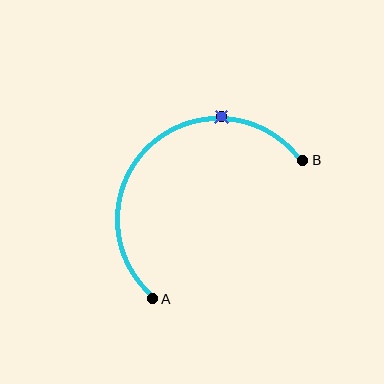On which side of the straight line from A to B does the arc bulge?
The arc bulges above and to the left of the straight line connecting A and B.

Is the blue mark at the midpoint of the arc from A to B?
No. The blue mark lies on the arc but is closer to endpoint B. The arc midpoint would be at the point on the curve equidistant along the arc from both A and B.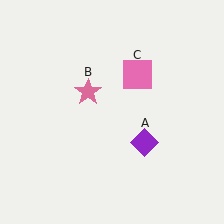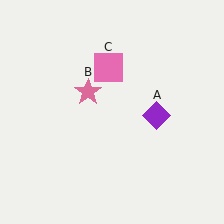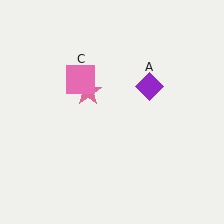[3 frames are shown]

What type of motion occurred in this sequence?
The purple diamond (object A), pink square (object C) rotated counterclockwise around the center of the scene.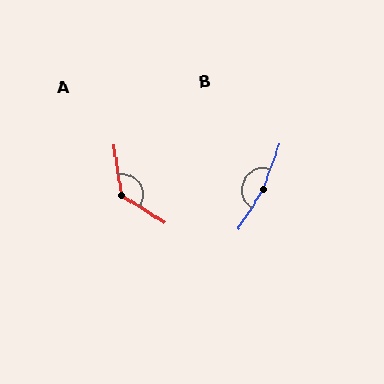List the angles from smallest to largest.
A (131°), B (167°).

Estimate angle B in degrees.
Approximately 167 degrees.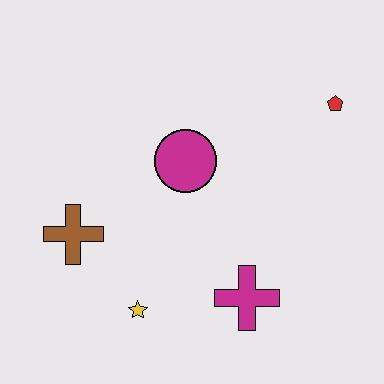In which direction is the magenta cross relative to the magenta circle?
The magenta cross is below the magenta circle.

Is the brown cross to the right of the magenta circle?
No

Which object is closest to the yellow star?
The brown cross is closest to the yellow star.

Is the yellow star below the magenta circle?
Yes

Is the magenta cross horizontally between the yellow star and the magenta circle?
No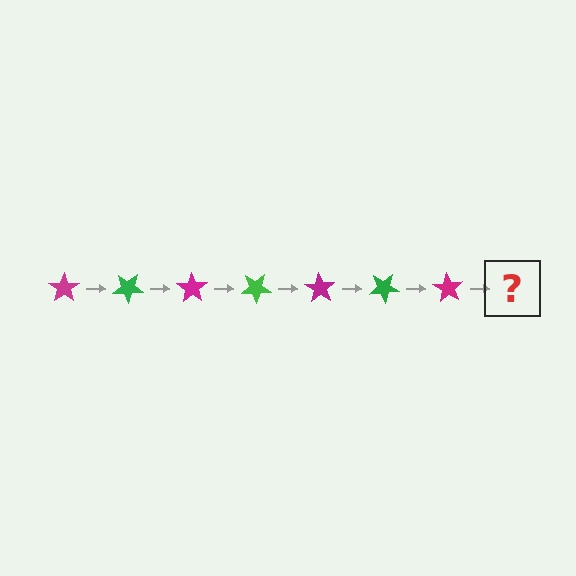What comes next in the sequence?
The next element should be a green star, rotated 245 degrees from the start.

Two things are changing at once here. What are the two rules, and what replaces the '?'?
The two rules are that it rotates 35 degrees each step and the color cycles through magenta and green. The '?' should be a green star, rotated 245 degrees from the start.